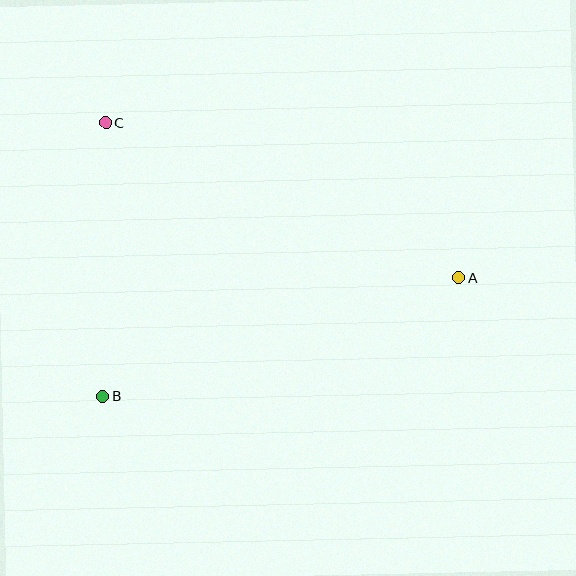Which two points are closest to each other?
Points B and C are closest to each other.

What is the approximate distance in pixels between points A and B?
The distance between A and B is approximately 374 pixels.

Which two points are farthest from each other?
Points A and C are farthest from each other.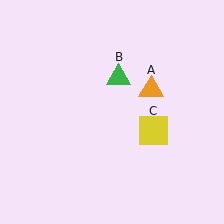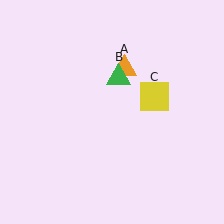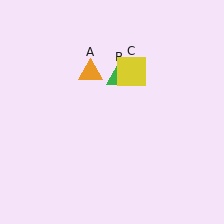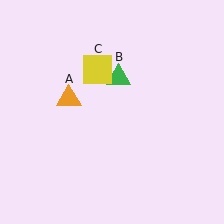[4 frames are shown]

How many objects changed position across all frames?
2 objects changed position: orange triangle (object A), yellow square (object C).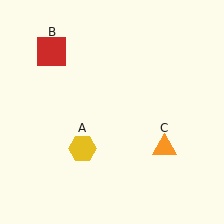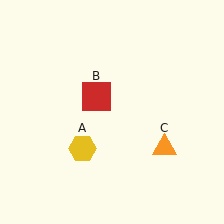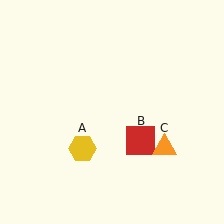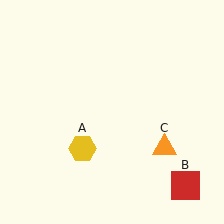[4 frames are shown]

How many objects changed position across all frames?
1 object changed position: red square (object B).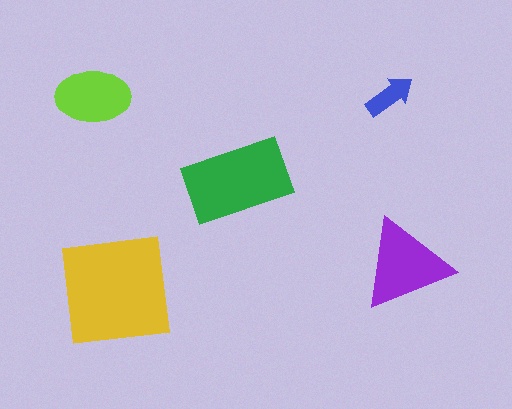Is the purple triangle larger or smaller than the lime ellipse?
Larger.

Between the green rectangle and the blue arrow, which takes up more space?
The green rectangle.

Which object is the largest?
The yellow square.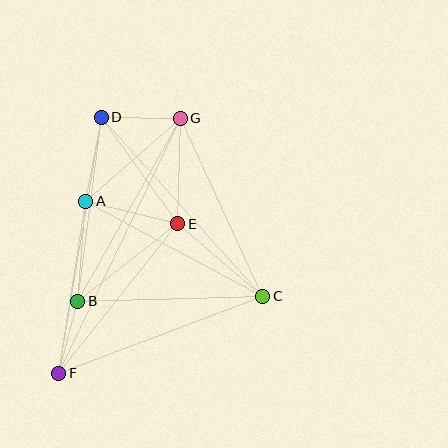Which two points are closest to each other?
Points B and F are closest to each other.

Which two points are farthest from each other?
Points F and G are farthest from each other.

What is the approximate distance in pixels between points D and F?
The distance between D and F is approximately 260 pixels.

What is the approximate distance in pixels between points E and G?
The distance between E and G is approximately 105 pixels.